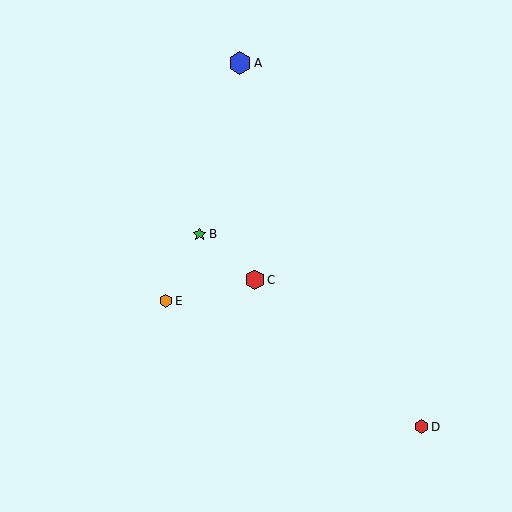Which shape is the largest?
The blue hexagon (labeled A) is the largest.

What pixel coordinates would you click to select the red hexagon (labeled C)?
Click at (255, 280) to select the red hexagon C.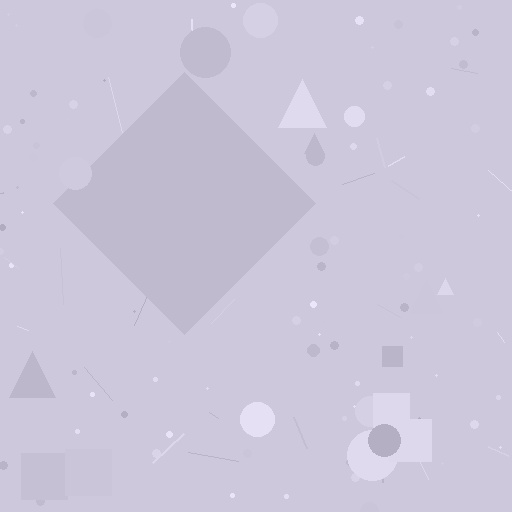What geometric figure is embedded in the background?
A diamond is embedded in the background.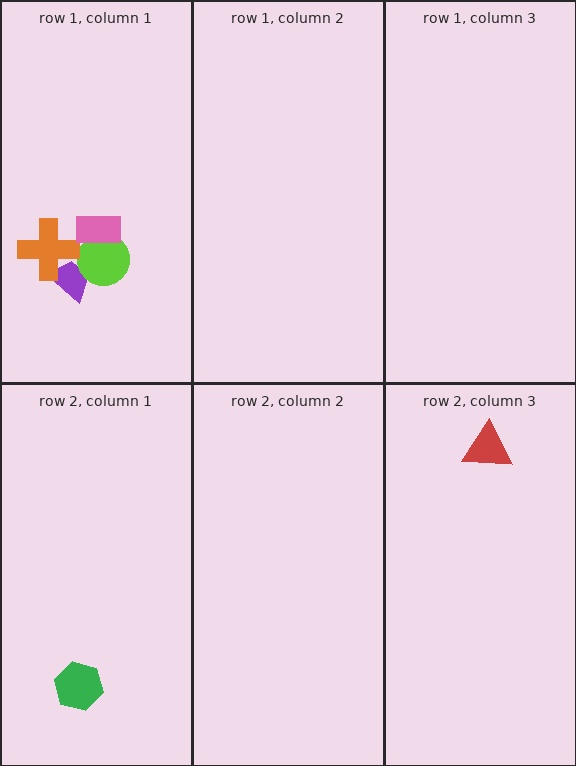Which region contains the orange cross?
The row 1, column 1 region.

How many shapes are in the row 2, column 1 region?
1.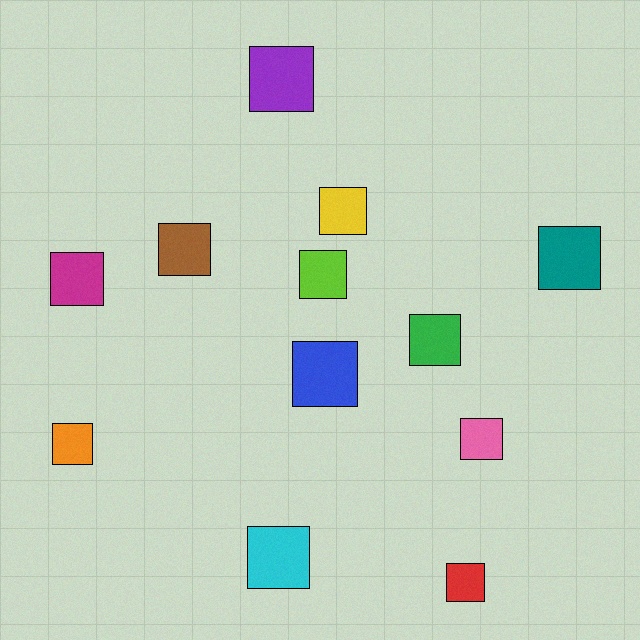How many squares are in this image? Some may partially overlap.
There are 12 squares.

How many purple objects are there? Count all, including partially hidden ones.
There is 1 purple object.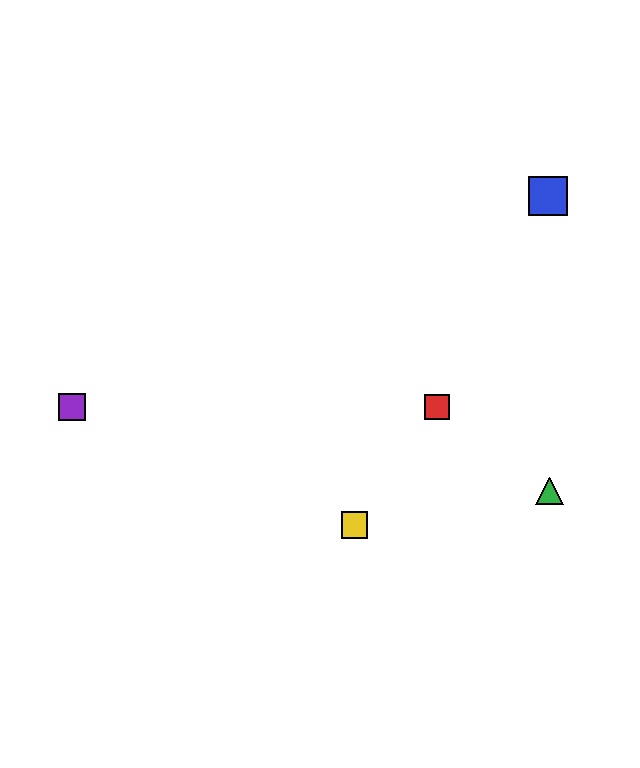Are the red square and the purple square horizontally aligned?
Yes, both are at y≈407.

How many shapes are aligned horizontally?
2 shapes (the red square, the purple square) are aligned horizontally.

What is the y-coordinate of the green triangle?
The green triangle is at y≈491.